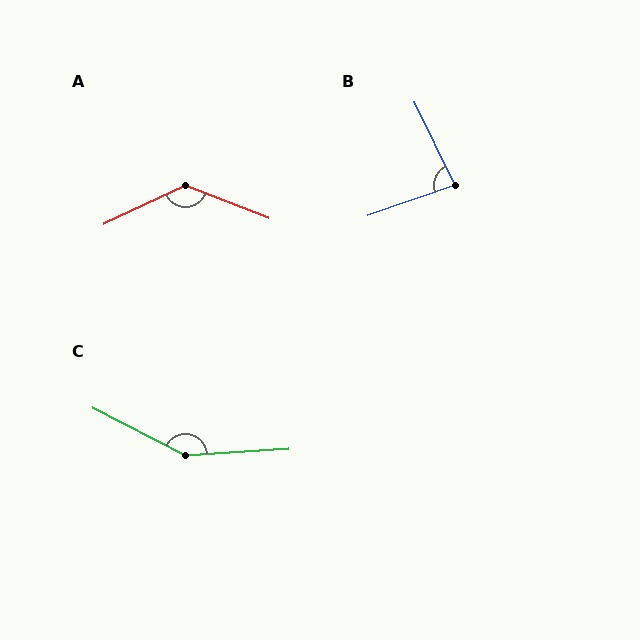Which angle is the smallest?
B, at approximately 84 degrees.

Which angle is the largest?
C, at approximately 149 degrees.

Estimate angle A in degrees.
Approximately 133 degrees.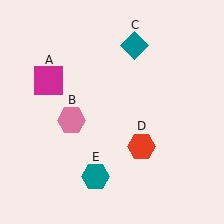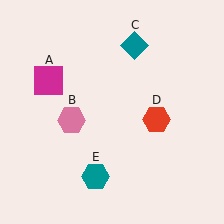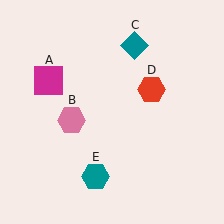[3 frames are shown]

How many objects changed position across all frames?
1 object changed position: red hexagon (object D).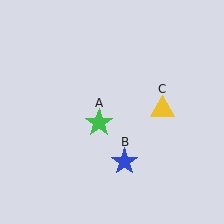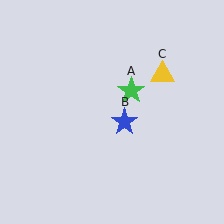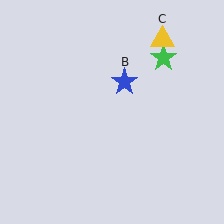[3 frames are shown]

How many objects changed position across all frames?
3 objects changed position: green star (object A), blue star (object B), yellow triangle (object C).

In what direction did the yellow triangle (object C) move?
The yellow triangle (object C) moved up.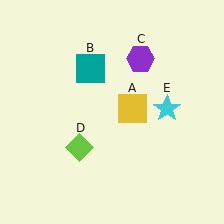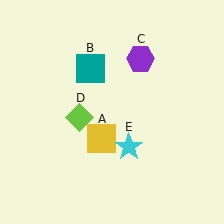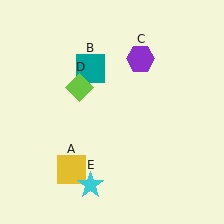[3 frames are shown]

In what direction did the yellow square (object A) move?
The yellow square (object A) moved down and to the left.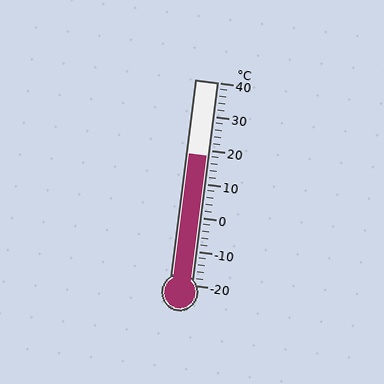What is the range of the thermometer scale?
The thermometer scale ranges from -20°C to 40°C.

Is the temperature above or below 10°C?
The temperature is above 10°C.